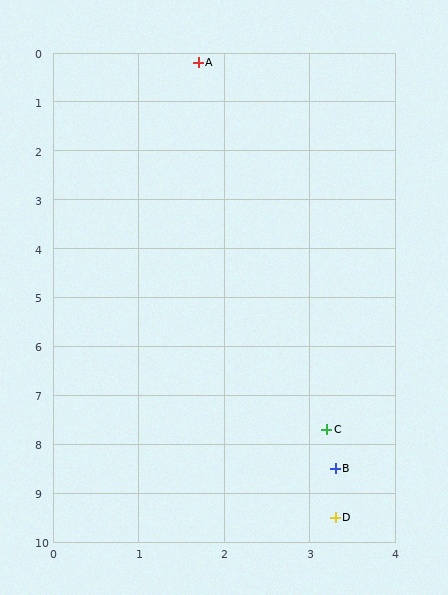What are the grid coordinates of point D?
Point D is at approximately (3.3, 9.5).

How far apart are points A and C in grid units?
Points A and C are about 7.6 grid units apart.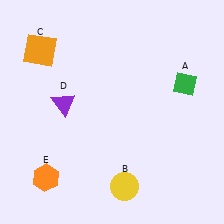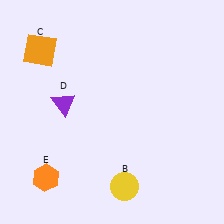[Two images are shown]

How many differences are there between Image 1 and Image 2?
There is 1 difference between the two images.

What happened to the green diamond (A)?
The green diamond (A) was removed in Image 2. It was in the top-right area of Image 1.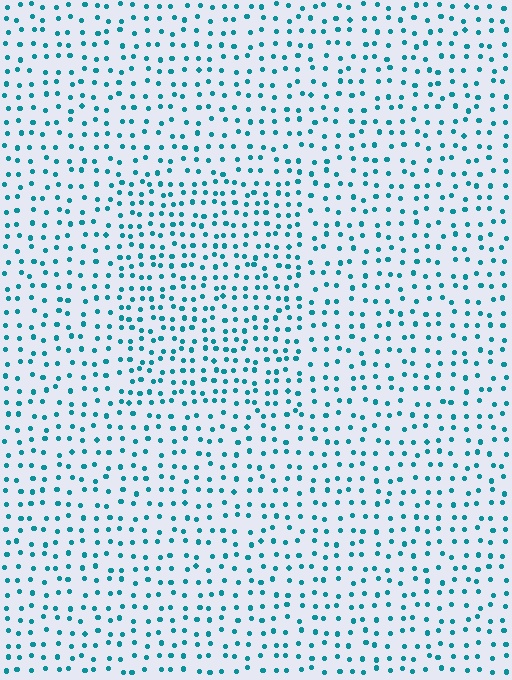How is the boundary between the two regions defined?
The boundary is defined by a change in element density (approximately 1.5x ratio). All elements are the same color, size, and shape.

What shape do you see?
I see a rectangle.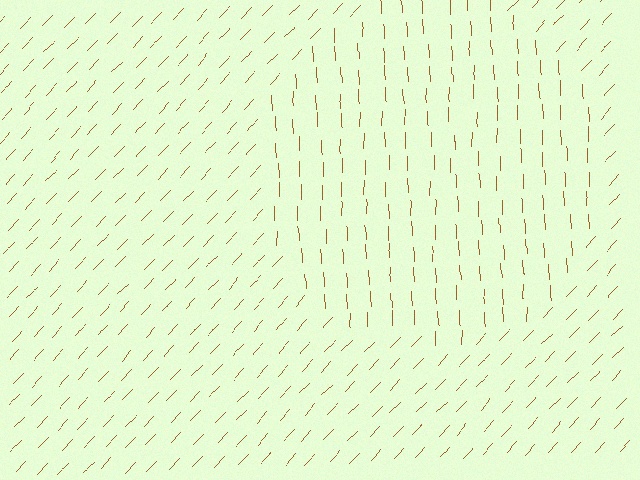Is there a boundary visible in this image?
Yes, there is a texture boundary formed by a change in line orientation.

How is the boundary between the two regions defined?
The boundary is defined purely by a change in line orientation (approximately 45 degrees difference). All lines are the same color and thickness.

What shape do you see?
I see a circle.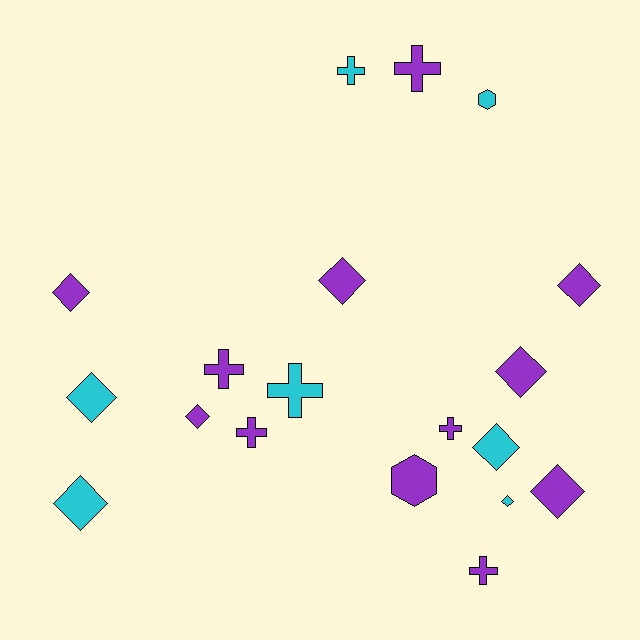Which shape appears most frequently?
Diamond, with 10 objects.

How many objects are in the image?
There are 19 objects.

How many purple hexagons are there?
There is 1 purple hexagon.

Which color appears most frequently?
Purple, with 12 objects.